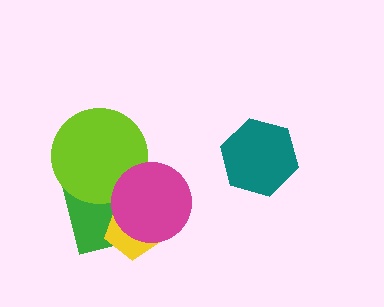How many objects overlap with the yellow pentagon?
2 objects overlap with the yellow pentagon.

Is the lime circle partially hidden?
Yes, it is partially covered by another shape.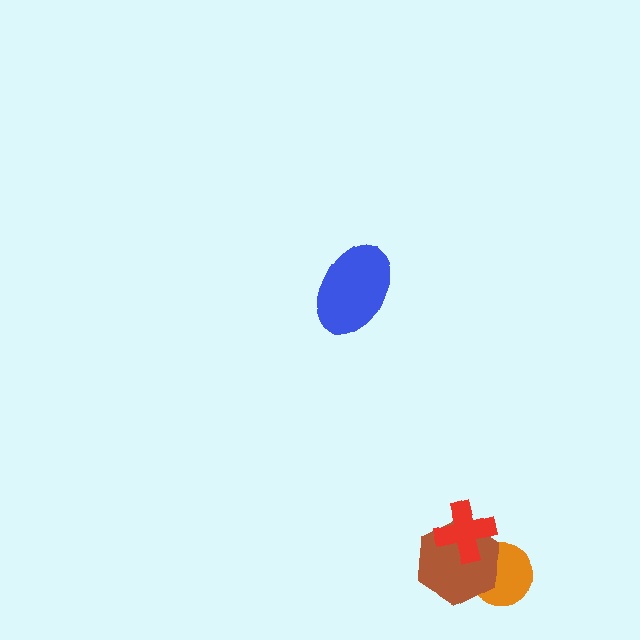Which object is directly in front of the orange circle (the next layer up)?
The brown hexagon is directly in front of the orange circle.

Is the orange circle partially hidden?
Yes, it is partially covered by another shape.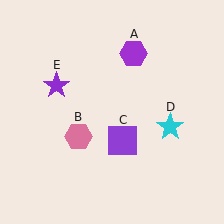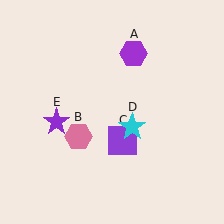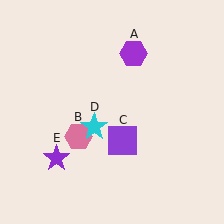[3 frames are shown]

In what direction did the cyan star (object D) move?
The cyan star (object D) moved left.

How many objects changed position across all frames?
2 objects changed position: cyan star (object D), purple star (object E).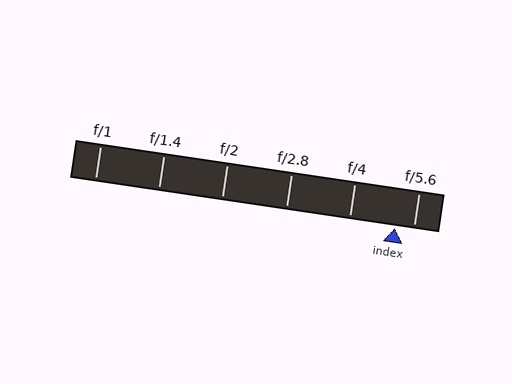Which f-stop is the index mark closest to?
The index mark is closest to f/5.6.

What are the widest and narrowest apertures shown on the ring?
The widest aperture shown is f/1 and the narrowest is f/5.6.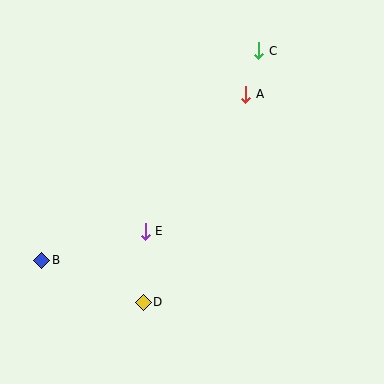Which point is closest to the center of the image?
Point E at (145, 231) is closest to the center.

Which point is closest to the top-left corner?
Point A is closest to the top-left corner.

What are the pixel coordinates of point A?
Point A is at (246, 94).